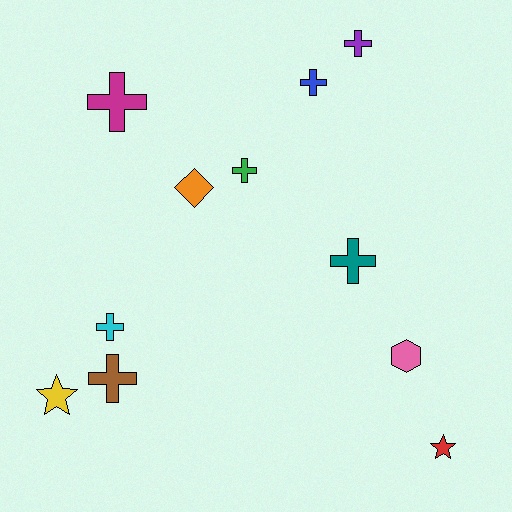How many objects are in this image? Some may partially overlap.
There are 11 objects.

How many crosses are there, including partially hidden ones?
There are 7 crosses.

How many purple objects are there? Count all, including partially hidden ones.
There is 1 purple object.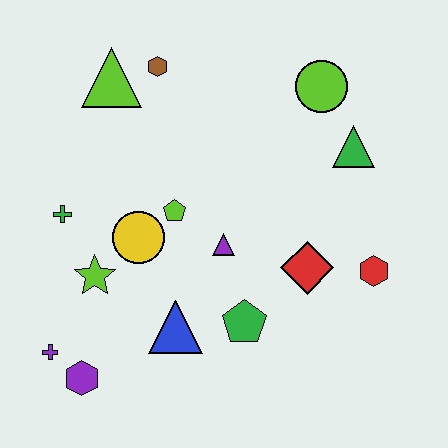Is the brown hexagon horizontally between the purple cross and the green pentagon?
Yes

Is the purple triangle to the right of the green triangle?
No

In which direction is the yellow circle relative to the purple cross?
The yellow circle is above the purple cross.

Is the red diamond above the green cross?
No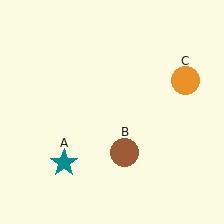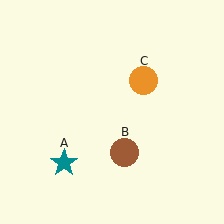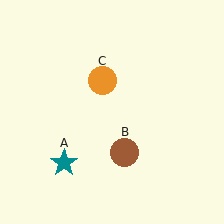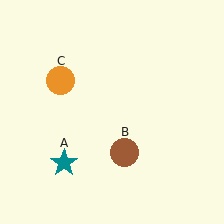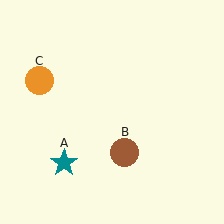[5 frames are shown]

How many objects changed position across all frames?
1 object changed position: orange circle (object C).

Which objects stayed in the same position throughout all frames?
Teal star (object A) and brown circle (object B) remained stationary.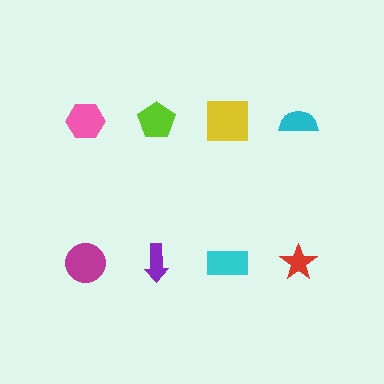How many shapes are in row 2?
4 shapes.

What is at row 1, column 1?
A pink hexagon.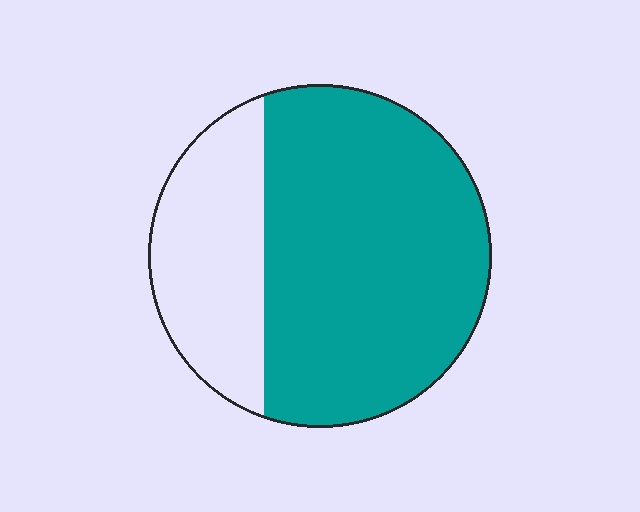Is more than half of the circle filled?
Yes.